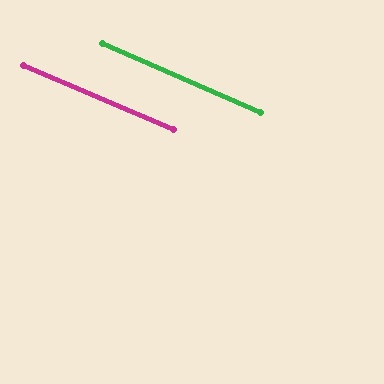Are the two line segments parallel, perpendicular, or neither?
Parallel — their directions differ by only 0.3°.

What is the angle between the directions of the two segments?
Approximately 0 degrees.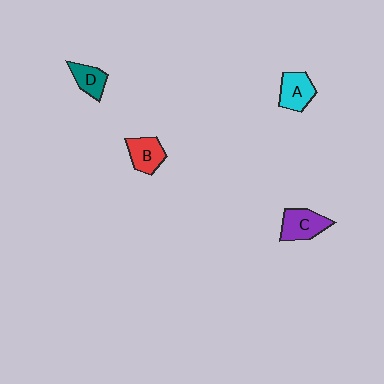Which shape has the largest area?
Shape C (purple).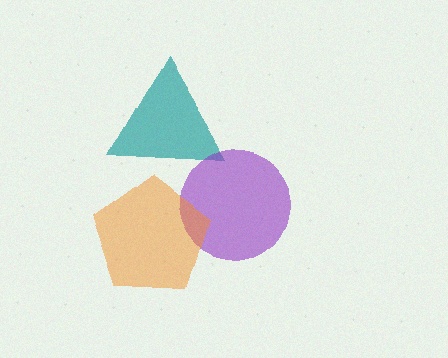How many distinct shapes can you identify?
There are 3 distinct shapes: a teal triangle, a purple circle, an orange pentagon.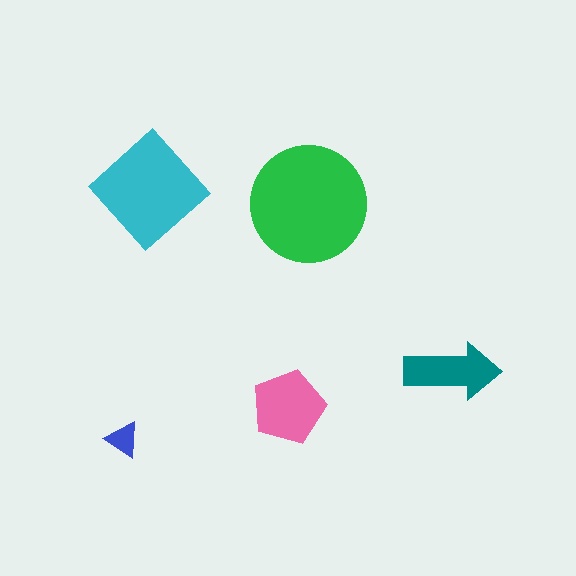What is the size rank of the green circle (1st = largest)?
1st.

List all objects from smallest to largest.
The blue triangle, the teal arrow, the pink pentagon, the cyan diamond, the green circle.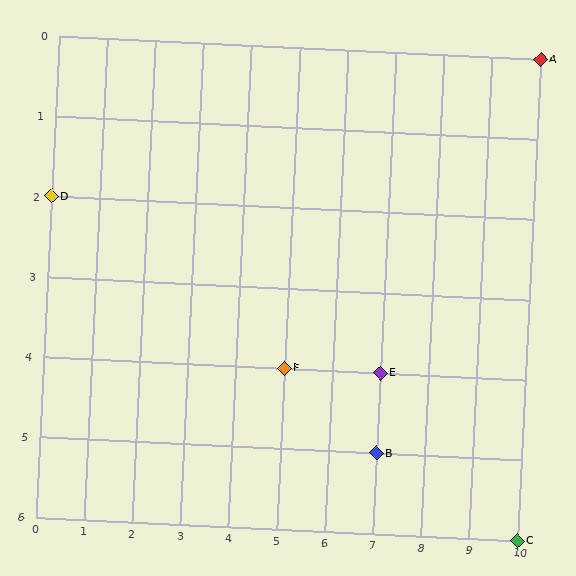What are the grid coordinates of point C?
Point C is at grid coordinates (10, 6).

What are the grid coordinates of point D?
Point D is at grid coordinates (0, 2).